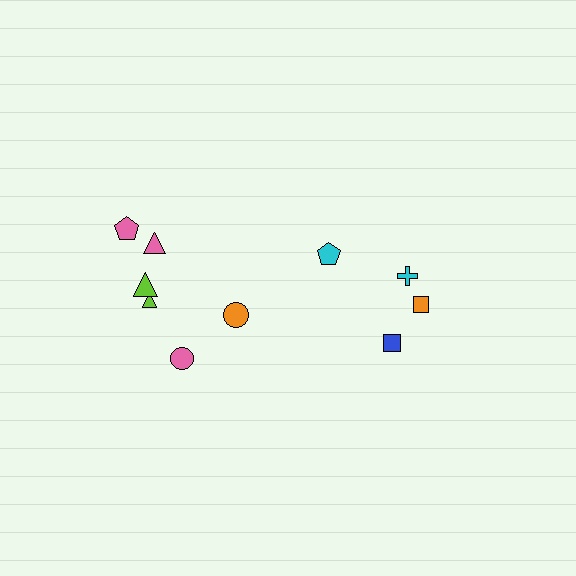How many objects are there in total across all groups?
There are 10 objects.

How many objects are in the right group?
There are 4 objects.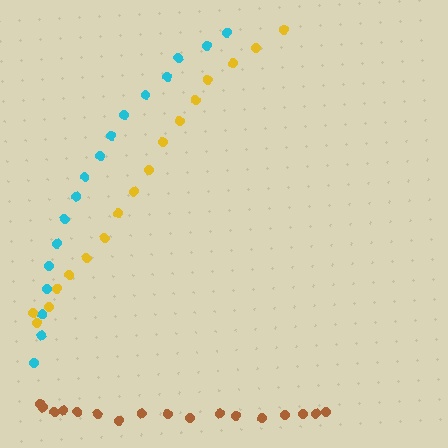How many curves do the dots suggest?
There are 3 distinct paths.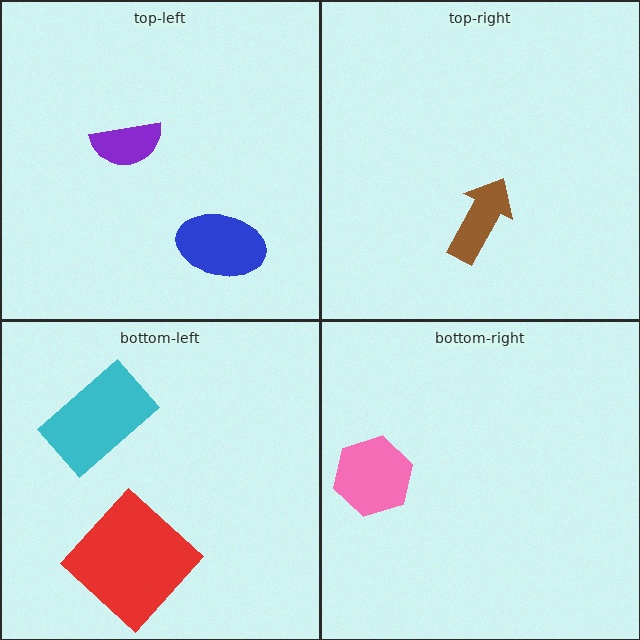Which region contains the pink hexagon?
The bottom-right region.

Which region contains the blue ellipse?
The top-left region.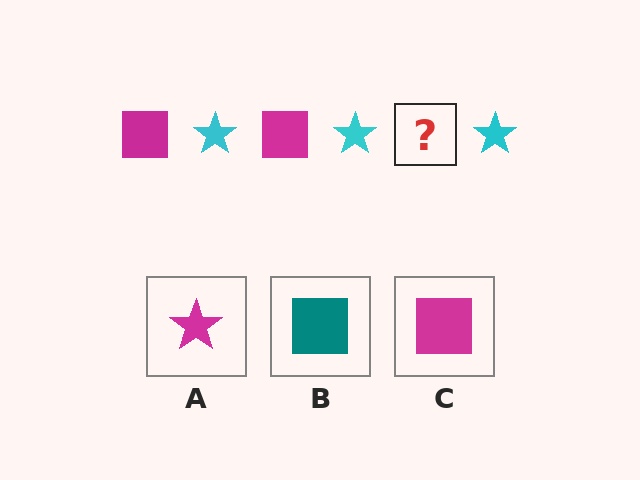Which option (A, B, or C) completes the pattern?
C.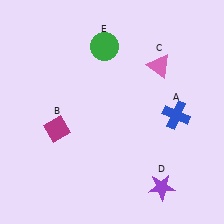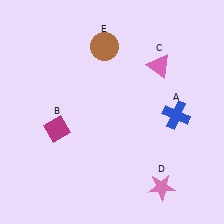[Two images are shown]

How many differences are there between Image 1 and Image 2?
There are 2 differences between the two images.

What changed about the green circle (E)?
In Image 1, E is green. In Image 2, it changed to brown.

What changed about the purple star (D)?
In Image 1, D is purple. In Image 2, it changed to pink.